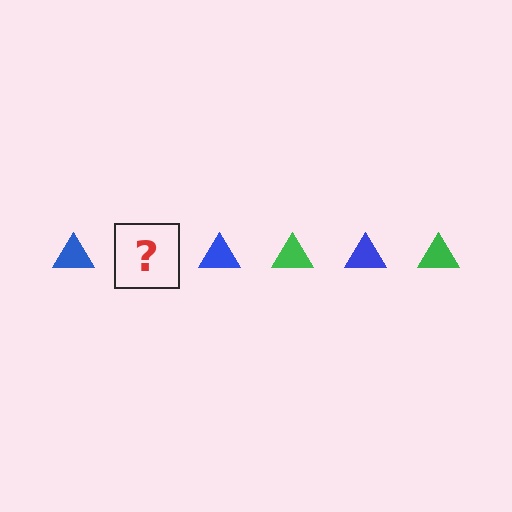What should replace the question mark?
The question mark should be replaced with a green triangle.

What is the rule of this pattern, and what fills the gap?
The rule is that the pattern cycles through blue, green triangles. The gap should be filled with a green triangle.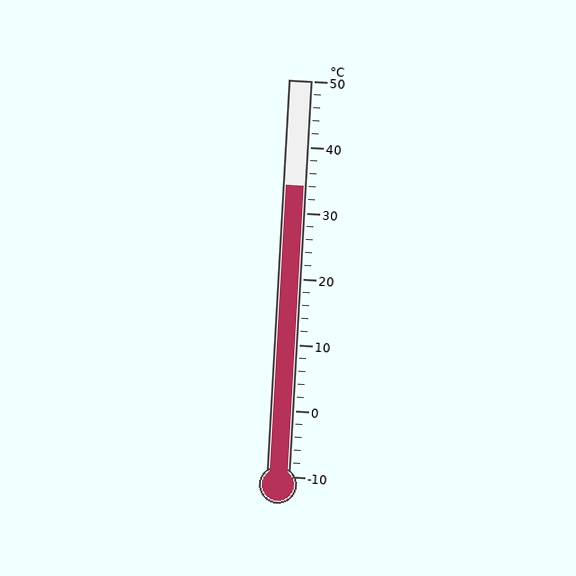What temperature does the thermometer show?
The thermometer shows approximately 34°C.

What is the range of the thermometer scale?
The thermometer scale ranges from -10°C to 50°C.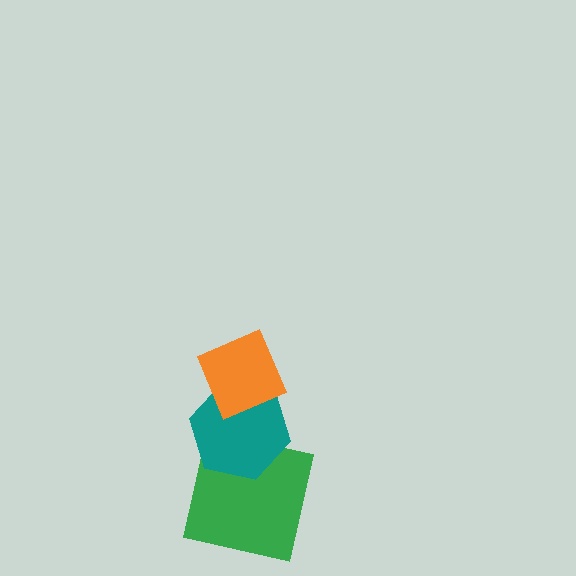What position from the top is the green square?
The green square is 3rd from the top.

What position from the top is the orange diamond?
The orange diamond is 1st from the top.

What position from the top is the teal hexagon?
The teal hexagon is 2nd from the top.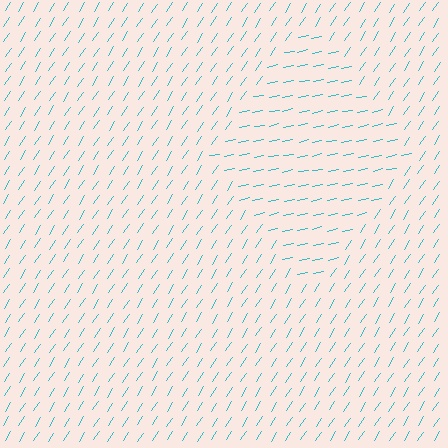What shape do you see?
I see a diamond.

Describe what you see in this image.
The image is filled with small cyan line segments. A diamond region in the image has lines oriented differently from the surrounding lines, creating a visible texture boundary.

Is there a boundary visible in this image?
Yes, there is a texture boundary formed by a change in line orientation.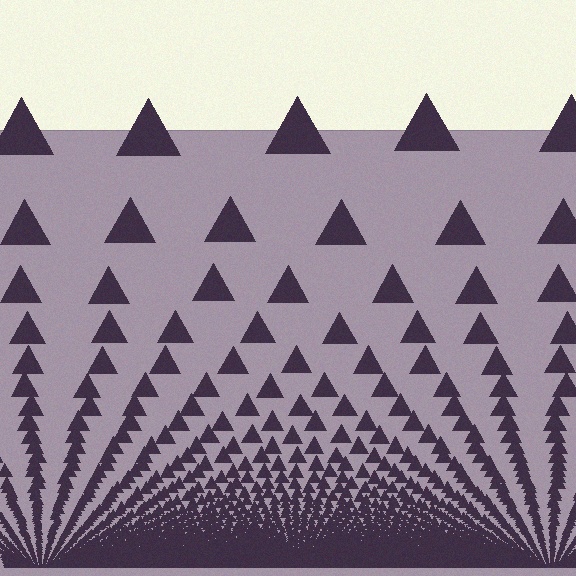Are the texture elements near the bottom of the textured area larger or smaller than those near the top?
Smaller. The gradient is inverted — elements near the bottom are smaller and denser.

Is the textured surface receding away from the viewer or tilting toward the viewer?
The surface appears to tilt toward the viewer. Texture elements get larger and sparser toward the top.